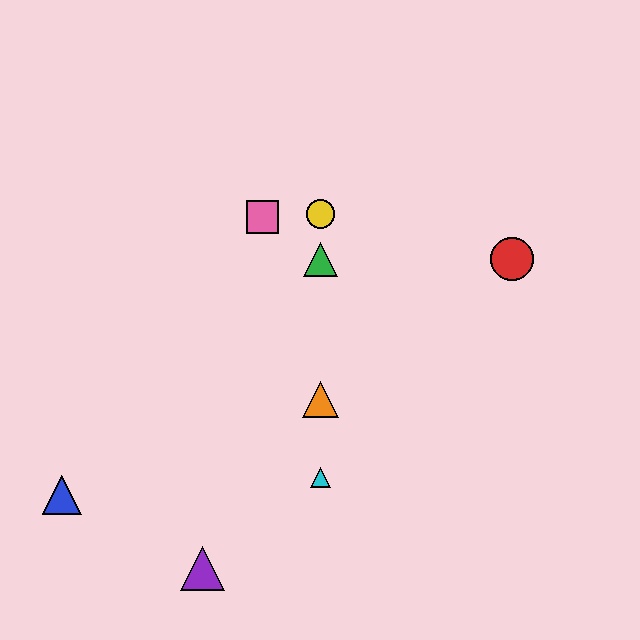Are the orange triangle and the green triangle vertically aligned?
Yes, both are at x≈320.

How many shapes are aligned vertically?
4 shapes (the green triangle, the yellow circle, the orange triangle, the cyan triangle) are aligned vertically.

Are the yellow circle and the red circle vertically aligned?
No, the yellow circle is at x≈320 and the red circle is at x≈512.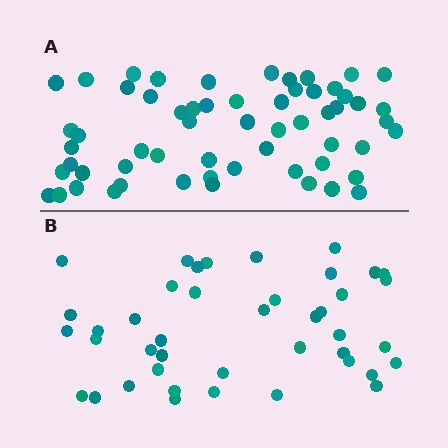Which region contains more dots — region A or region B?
Region A (the top region) has more dots.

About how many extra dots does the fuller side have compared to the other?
Region A has approximately 15 more dots than region B.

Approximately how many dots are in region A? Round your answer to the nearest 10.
About 60 dots. (The exact count is 59, which rounds to 60.)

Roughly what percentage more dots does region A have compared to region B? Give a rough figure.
About 40% more.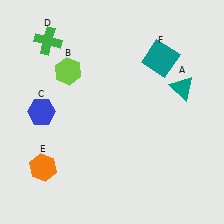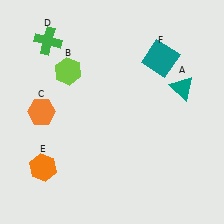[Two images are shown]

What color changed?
The hexagon (C) changed from blue in Image 1 to orange in Image 2.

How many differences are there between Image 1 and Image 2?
There is 1 difference between the two images.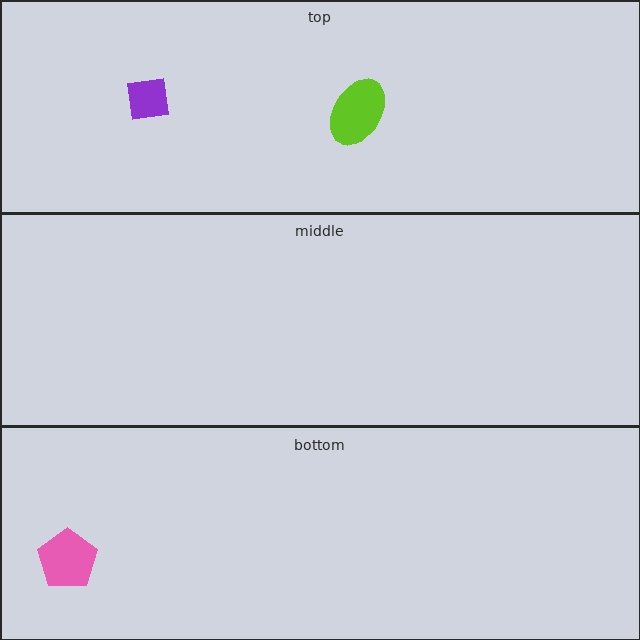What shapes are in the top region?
The lime ellipse, the purple square.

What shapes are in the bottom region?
The pink pentagon.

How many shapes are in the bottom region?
1.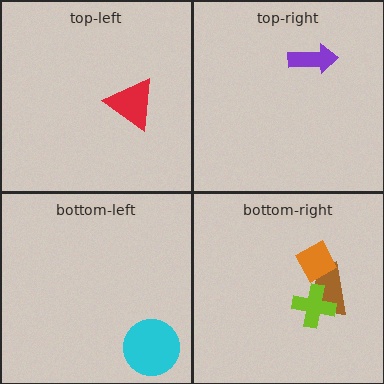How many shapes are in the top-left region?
1.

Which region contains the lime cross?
The bottom-right region.